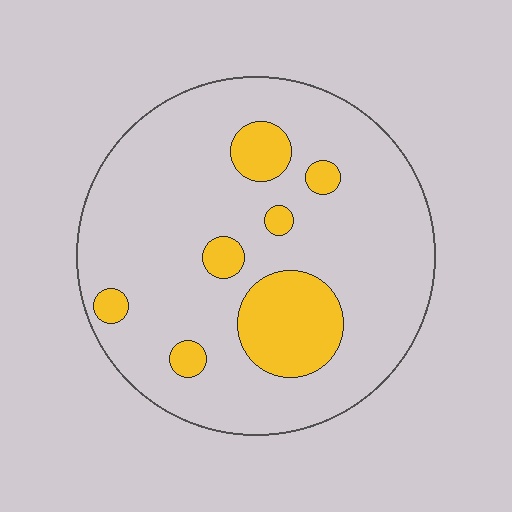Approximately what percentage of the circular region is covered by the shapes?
Approximately 15%.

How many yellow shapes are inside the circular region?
7.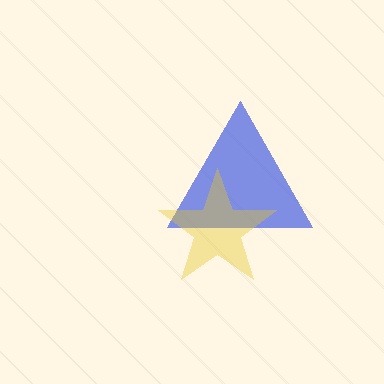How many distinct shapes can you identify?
There are 2 distinct shapes: a blue triangle, a yellow star.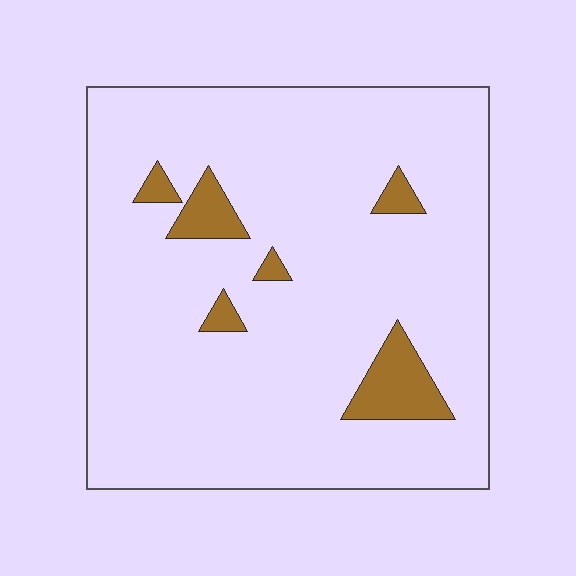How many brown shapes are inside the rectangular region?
6.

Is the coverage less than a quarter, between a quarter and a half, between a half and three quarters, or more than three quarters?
Less than a quarter.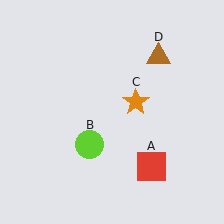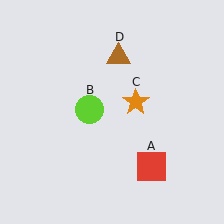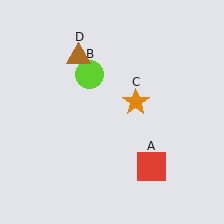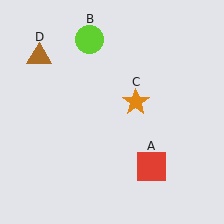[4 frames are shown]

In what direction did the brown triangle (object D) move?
The brown triangle (object D) moved left.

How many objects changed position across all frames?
2 objects changed position: lime circle (object B), brown triangle (object D).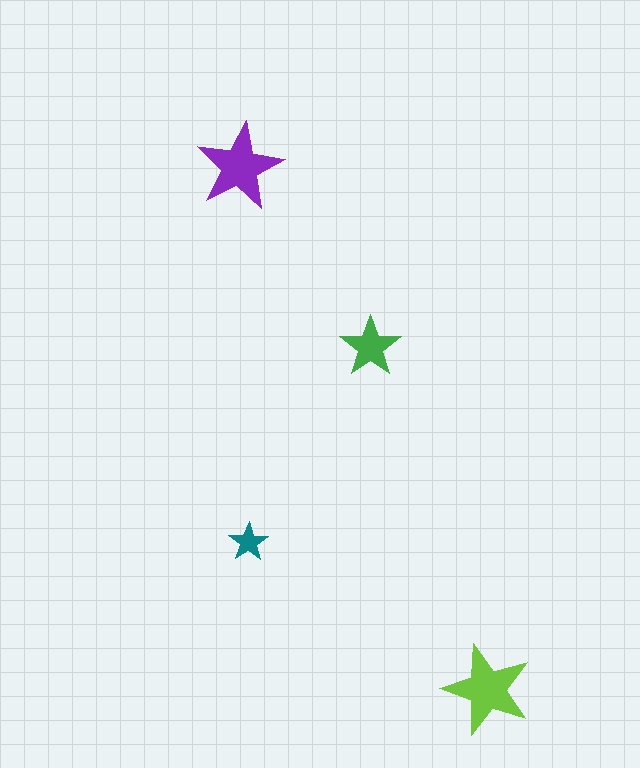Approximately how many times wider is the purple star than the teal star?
About 2 times wider.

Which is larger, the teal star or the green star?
The green one.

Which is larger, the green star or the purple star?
The purple one.